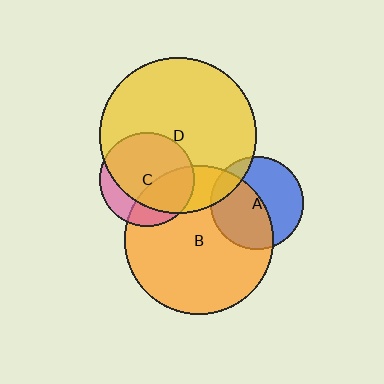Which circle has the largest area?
Circle D (yellow).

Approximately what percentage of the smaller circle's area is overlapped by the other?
Approximately 20%.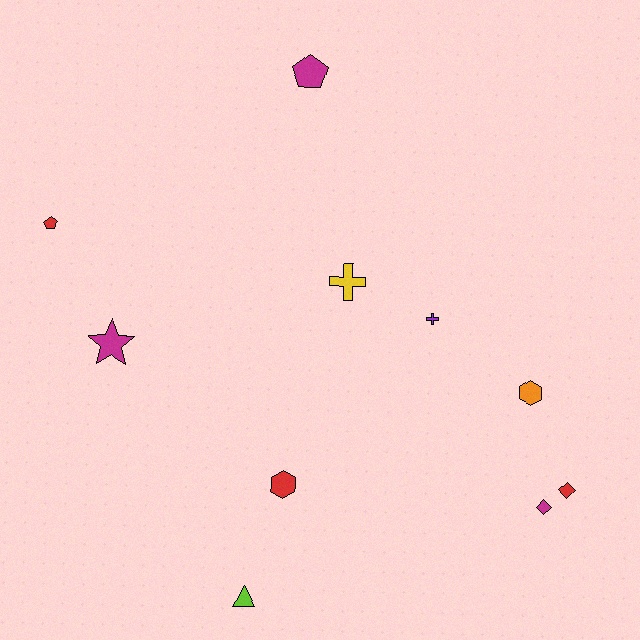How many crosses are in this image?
There are 2 crosses.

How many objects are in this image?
There are 10 objects.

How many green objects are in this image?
There are no green objects.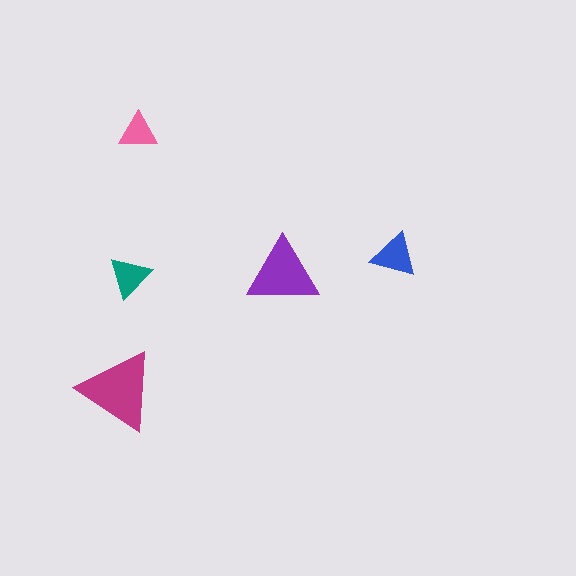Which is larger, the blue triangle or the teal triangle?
The blue one.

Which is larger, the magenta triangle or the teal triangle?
The magenta one.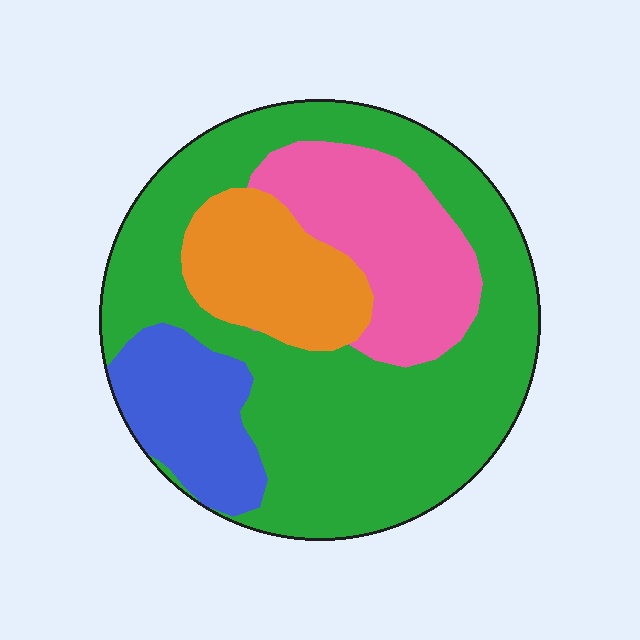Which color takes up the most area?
Green, at roughly 55%.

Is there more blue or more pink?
Pink.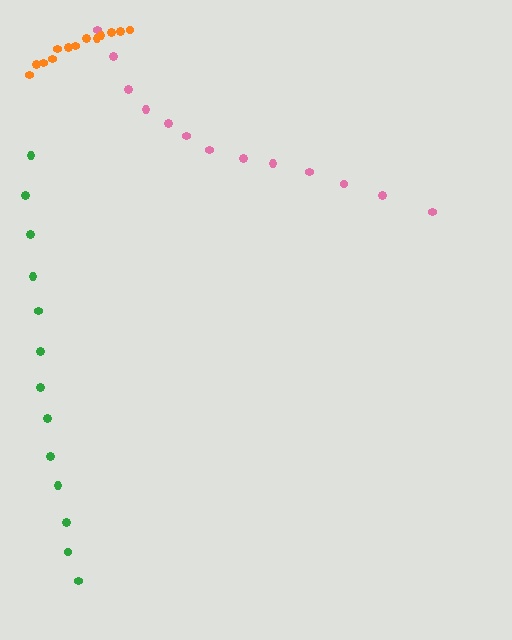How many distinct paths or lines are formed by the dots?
There are 3 distinct paths.